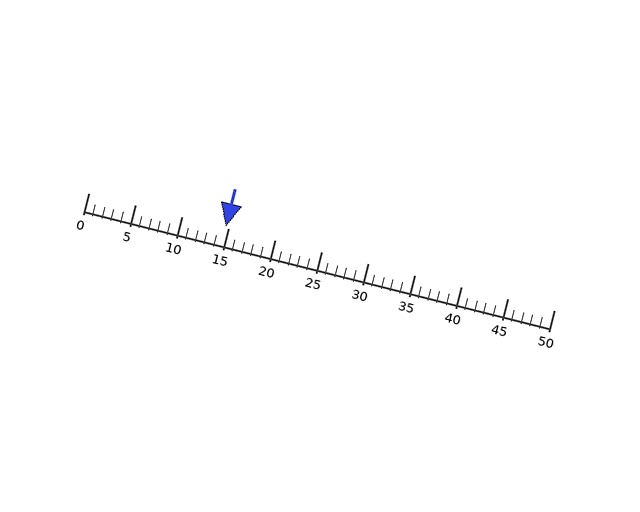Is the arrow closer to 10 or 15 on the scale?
The arrow is closer to 15.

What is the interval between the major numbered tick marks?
The major tick marks are spaced 5 units apart.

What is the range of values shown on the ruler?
The ruler shows values from 0 to 50.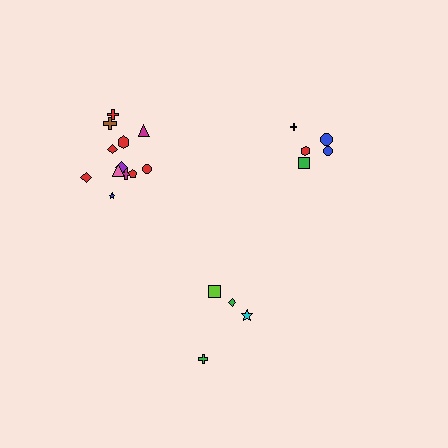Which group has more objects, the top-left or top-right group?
The top-left group.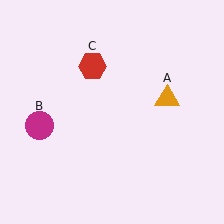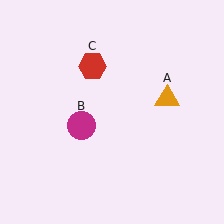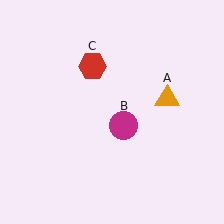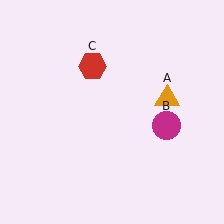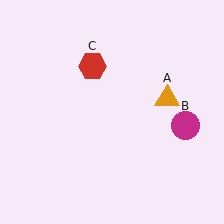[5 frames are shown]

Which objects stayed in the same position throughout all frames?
Orange triangle (object A) and red hexagon (object C) remained stationary.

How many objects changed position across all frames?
1 object changed position: magenta circle (object B).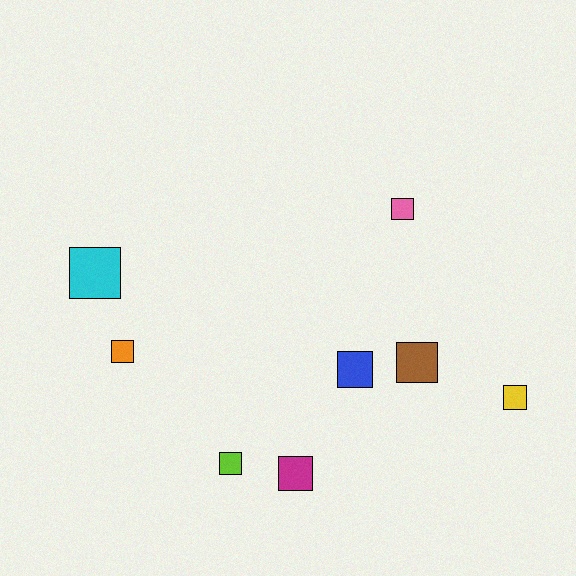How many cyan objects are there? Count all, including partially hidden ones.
There is 1 cyan object.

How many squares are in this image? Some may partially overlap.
There are 8 squares.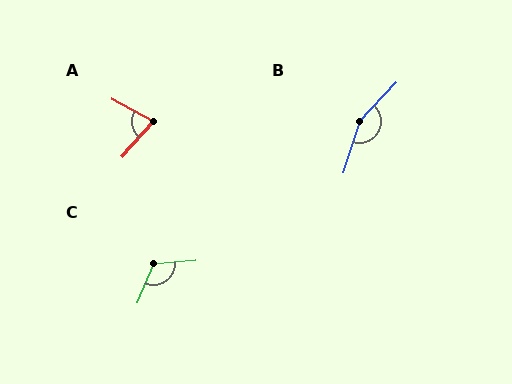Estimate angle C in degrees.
Approximately 118 degrees.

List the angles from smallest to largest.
A (77°), C (118°), B (154°).